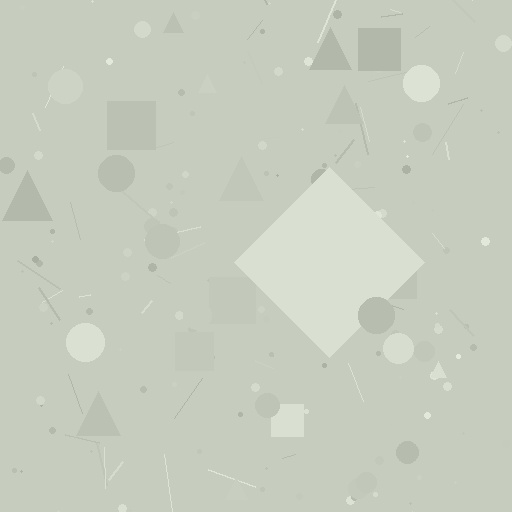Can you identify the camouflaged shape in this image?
The camouflaged shape is a diamond.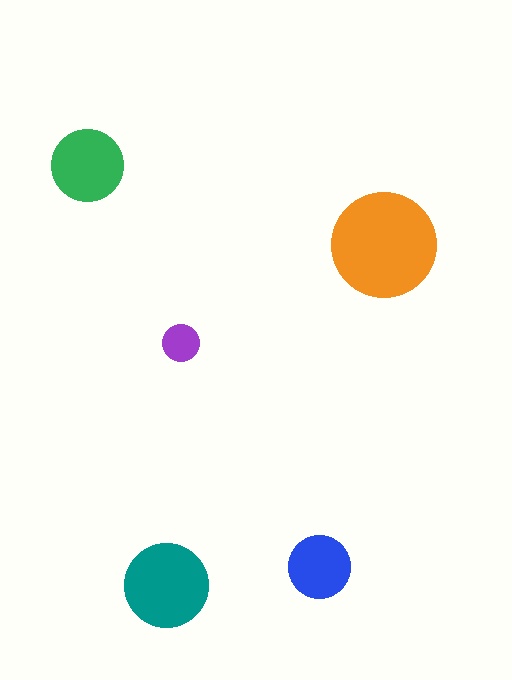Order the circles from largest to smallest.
the orange one, the teal one, the green one, the blue one, the purple one.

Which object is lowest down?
The teal circle is bottommost.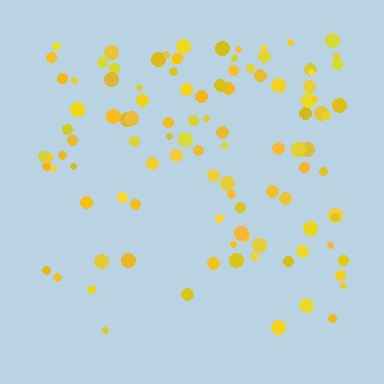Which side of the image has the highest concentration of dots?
The top.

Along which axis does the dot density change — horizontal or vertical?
Vertical.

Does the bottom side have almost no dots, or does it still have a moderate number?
Still a moderate number, just noticeably fewer than the top.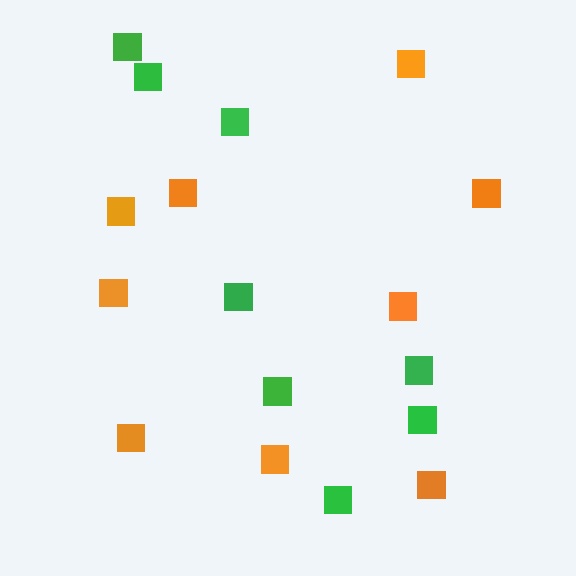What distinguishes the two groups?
There are 2 groups: one group of green squares (8) and one group of orange squares (9).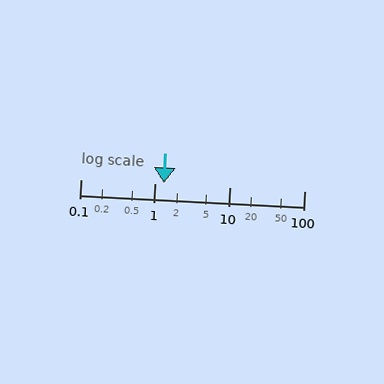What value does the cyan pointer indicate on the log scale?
The pointer indicates approximately 1.3.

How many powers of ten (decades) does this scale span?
The scale spans 3 decades, from 0.1 to 100.